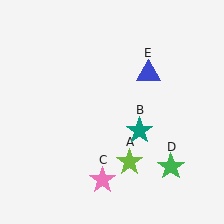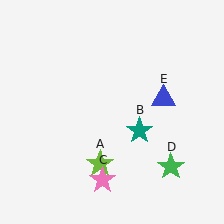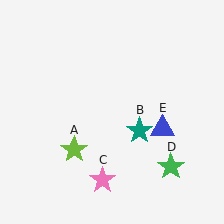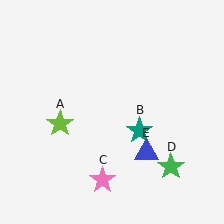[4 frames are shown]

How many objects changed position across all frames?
2 objects changed position: lime star (object A), blue triangle (object E).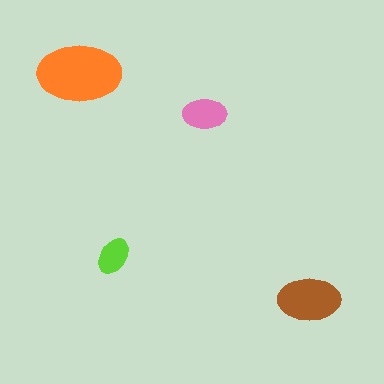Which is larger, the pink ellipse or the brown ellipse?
The brown one.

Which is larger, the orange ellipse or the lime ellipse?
The orange one.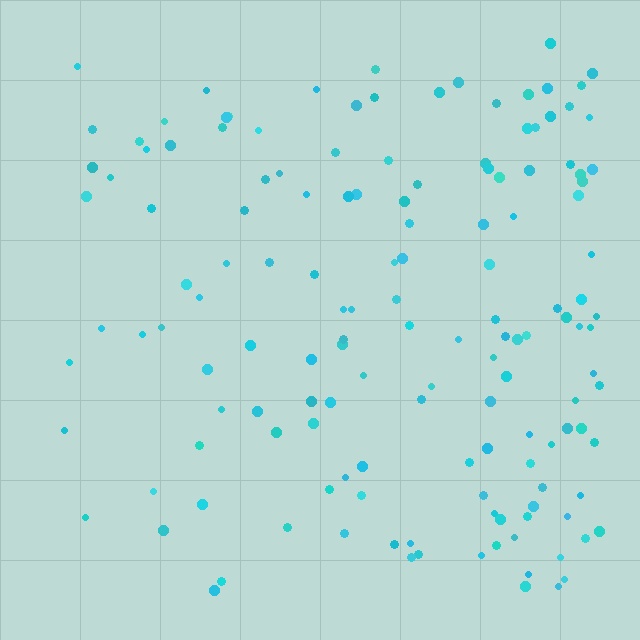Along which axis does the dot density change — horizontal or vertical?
Horizontal.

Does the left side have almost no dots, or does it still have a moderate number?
Still a moderate number, just noticeably fewer than the right.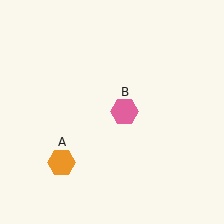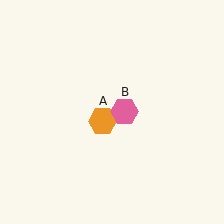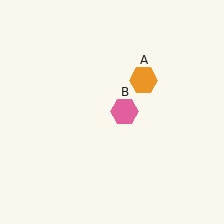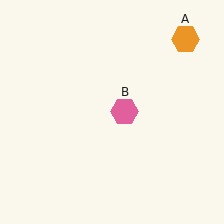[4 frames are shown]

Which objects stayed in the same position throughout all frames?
Pink hexagon (object B) remained stationary.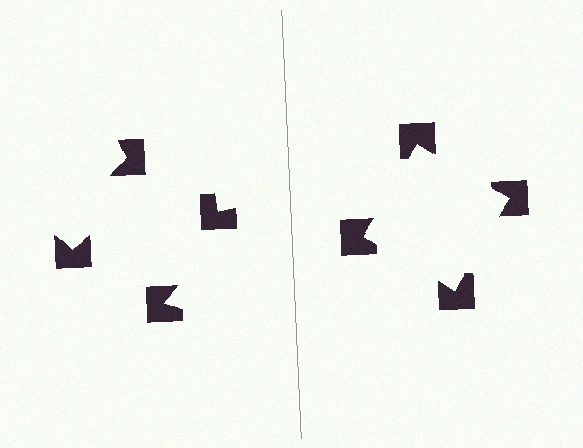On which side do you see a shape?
An illusory square appears on the right side. On the left side the wedge cuts are rotated, so no coherent shape forms.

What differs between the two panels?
The notched squares are positioned identically on both sides; only the wedge orientations differ. On the right they align to a square; on the left they are misaligned.